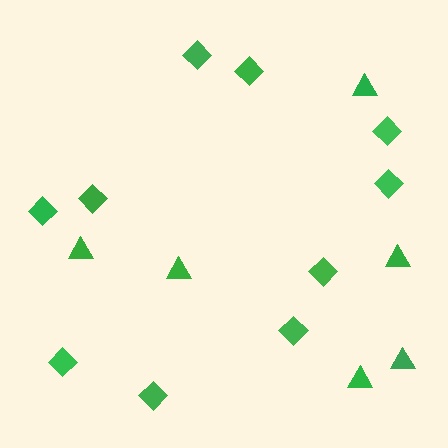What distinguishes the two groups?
There are 2 groups: one group of triangles (6) and one group of diamonds (10).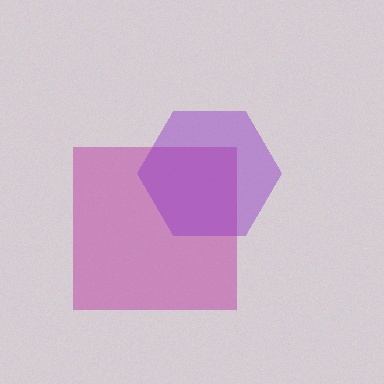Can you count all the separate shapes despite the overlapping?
Yes, there are 2 separate shapes.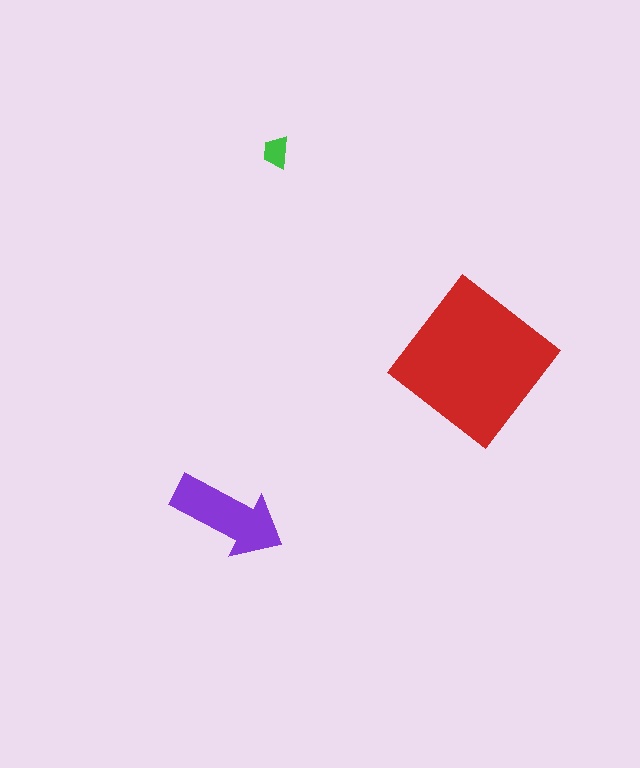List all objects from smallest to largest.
The green trapezoid, the purple arrow, the red diamond.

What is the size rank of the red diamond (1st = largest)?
1st.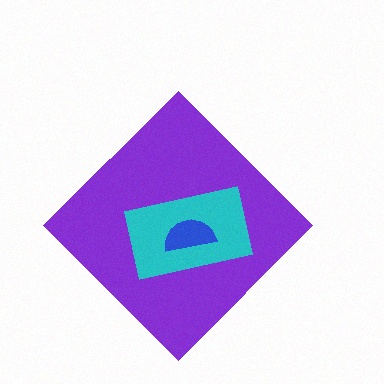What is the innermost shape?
The blue semicircle.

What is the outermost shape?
The purple diamond.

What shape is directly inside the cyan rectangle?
The blue semicircle.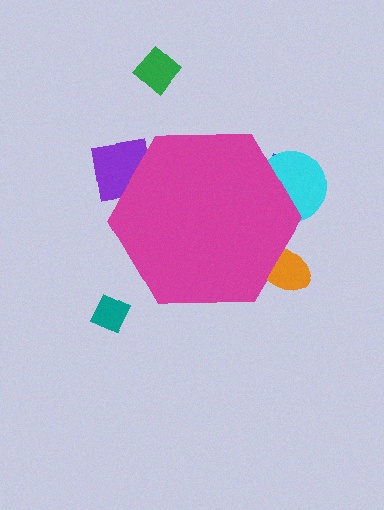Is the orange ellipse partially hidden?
Yes, the orange ellipse is partially hidden behind the magenta hexagon.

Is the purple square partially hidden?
Yes, the purple square is partially hidden behind the magenta hexagon.